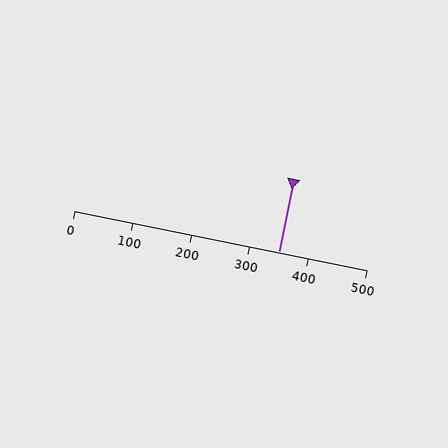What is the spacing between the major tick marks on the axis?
The major ticks are spaced 100 apart.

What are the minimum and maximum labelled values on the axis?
The axis runs from 0 to 500.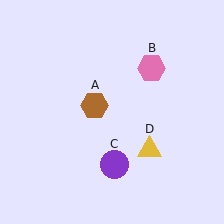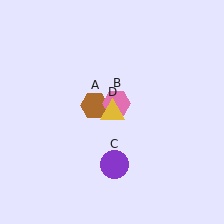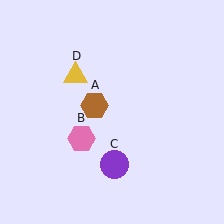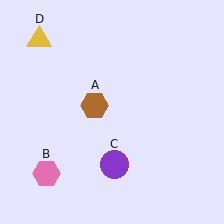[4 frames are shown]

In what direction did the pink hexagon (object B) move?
The pink hexagon (object B) moved down and to the left.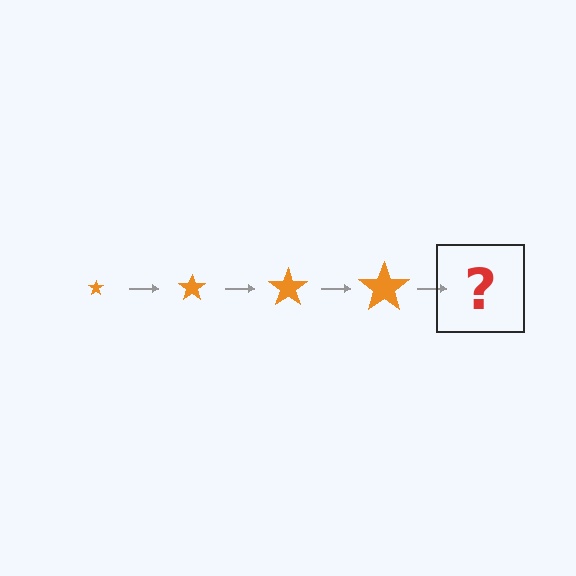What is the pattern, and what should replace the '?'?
The pattern is that the star gets progressively larger each step. The '?' should be an orange star, larger than the previous one.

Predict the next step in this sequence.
The next step is an orange star, larger than the previous one.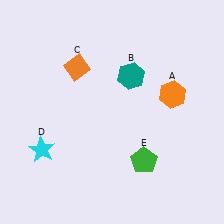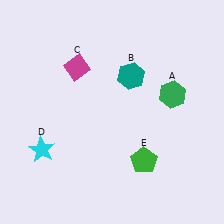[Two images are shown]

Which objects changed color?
A changed from orange to green. C changed from orange to magenta.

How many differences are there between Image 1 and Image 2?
There are 2 differences between the two images.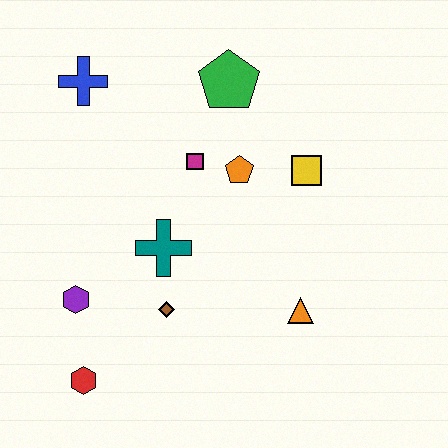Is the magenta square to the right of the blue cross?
Yes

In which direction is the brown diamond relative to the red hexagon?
The brown diamond is to the right of the red hexagon.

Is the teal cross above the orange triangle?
Yes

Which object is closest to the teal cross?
The brown diamond is closest to the teal cross.